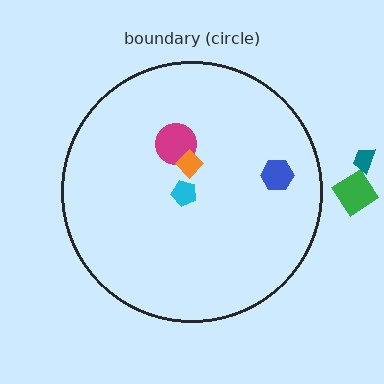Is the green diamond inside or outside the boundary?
Outside.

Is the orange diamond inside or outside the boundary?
Inside.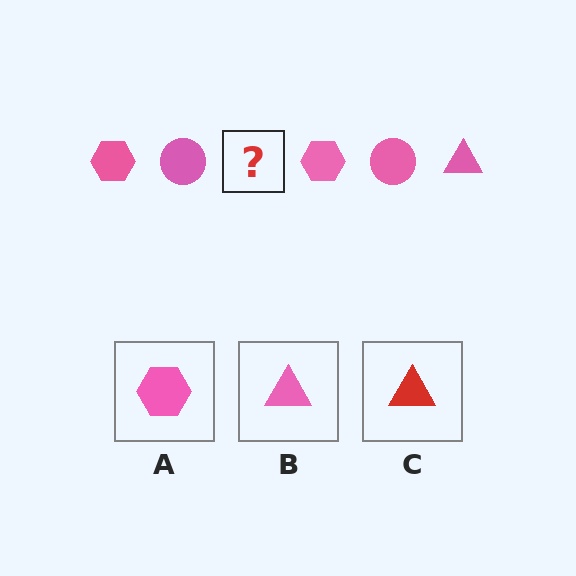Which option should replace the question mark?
Option B.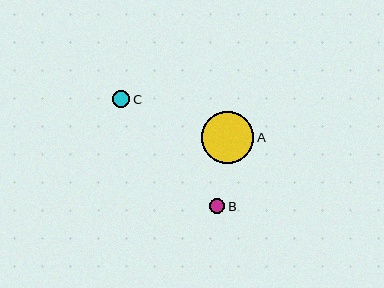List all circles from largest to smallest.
From largest to smallest: A, C, B.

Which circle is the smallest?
Circle B is the smallest with a size of approximately 15 pixels.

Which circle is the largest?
Circle A is the largest with a size of approximately 52 pixels.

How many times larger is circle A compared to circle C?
Circle A is approximately 3.0 times the size of circle C.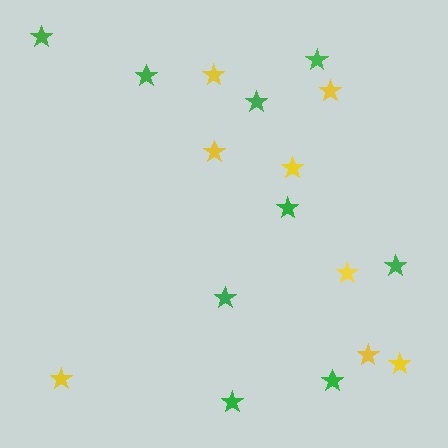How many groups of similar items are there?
There are 2 groups: one group of yellow stars (8) and one group of green stars (9).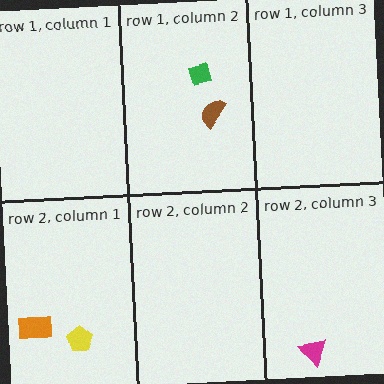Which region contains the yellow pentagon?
The row 2, column 1 region.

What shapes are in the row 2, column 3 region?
The magenta triangle.